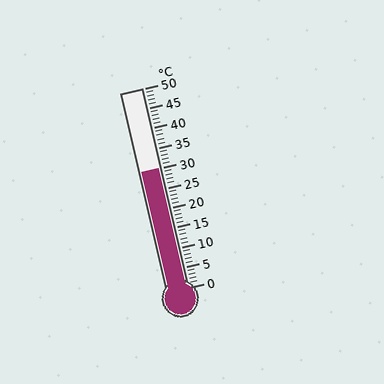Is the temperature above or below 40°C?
The temperature is below 40°C.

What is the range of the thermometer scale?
The thermometer scale ranges from 0°C to 50°C.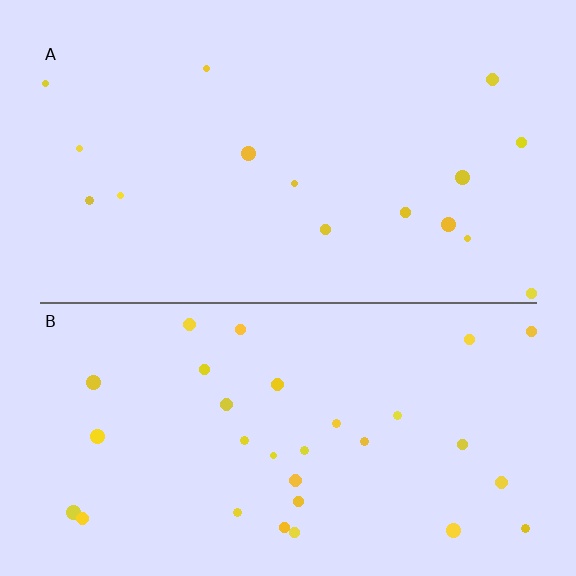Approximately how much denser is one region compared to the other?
Approximately 1.8× — region B over region A.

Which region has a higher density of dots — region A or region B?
B (the bottom).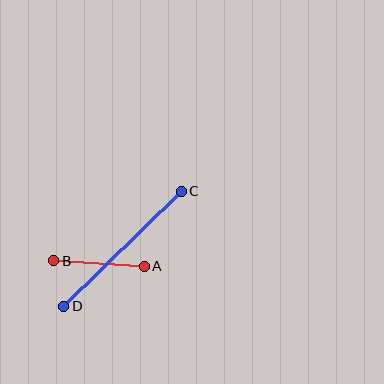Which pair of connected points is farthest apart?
Points C and D are farthest apart.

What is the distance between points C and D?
The distance is approximately 165 pixels.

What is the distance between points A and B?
The distance is approximately 91 pixels.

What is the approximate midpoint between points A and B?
The midpoint is at approximately (99, 264) pixels.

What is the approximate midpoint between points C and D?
The midpoint is at approximately (122, 249) pixels.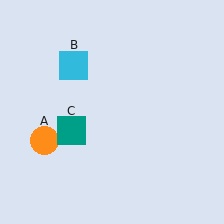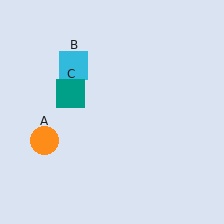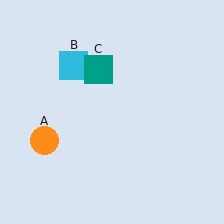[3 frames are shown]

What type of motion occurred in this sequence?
The teal square (object C) rotated clockwise around the center of the scene.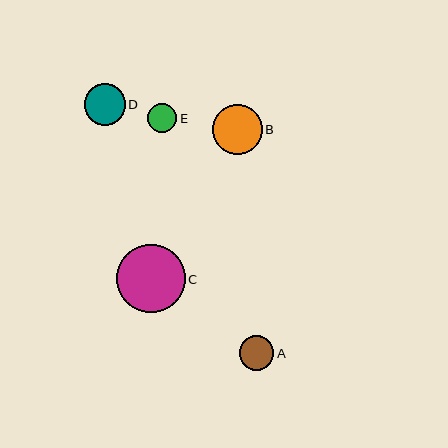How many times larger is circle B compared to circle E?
Circle B is approximately 1.7 times the size of circle E.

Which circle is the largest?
Circle C is the largest with a size of approximately 69 pixels.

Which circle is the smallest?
Circle E is the smallest with a size of approximately 29 pixels.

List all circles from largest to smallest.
From largest to smallest: C, B, D, A, E.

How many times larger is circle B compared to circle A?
Circle B is approximately 1.5 times the size of circle A.